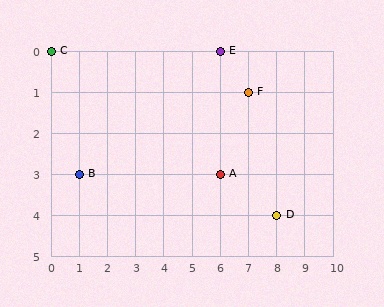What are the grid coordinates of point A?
Point A is at grid coordinates (6, 3).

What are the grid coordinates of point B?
Point B is at grid coordinates (1, 3).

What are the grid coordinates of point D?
Point D is at grid coordinates (8, 4).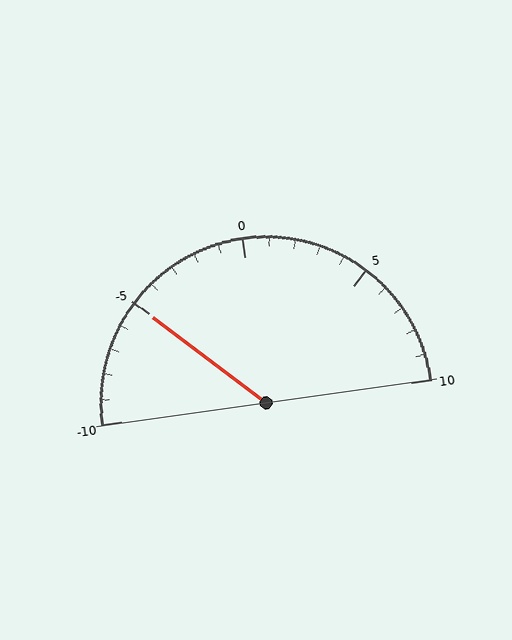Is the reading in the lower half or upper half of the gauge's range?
The reading is in the lower half of the range (-10 to 10).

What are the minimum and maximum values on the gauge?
The gauge ranges from -10 to 10.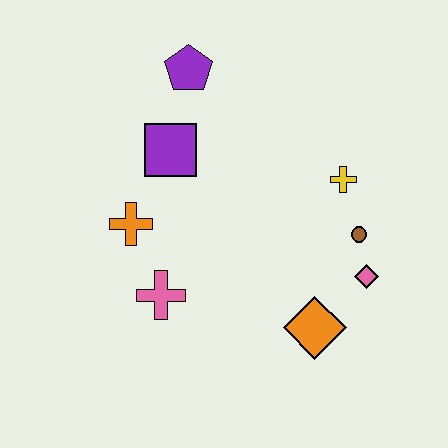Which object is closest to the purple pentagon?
The purple square is closest to the purple pentagon.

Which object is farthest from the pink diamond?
The purple pentagon is farthest from the pink diamond.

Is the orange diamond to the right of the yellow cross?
No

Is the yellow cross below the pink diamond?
No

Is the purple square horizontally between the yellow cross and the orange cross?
Yes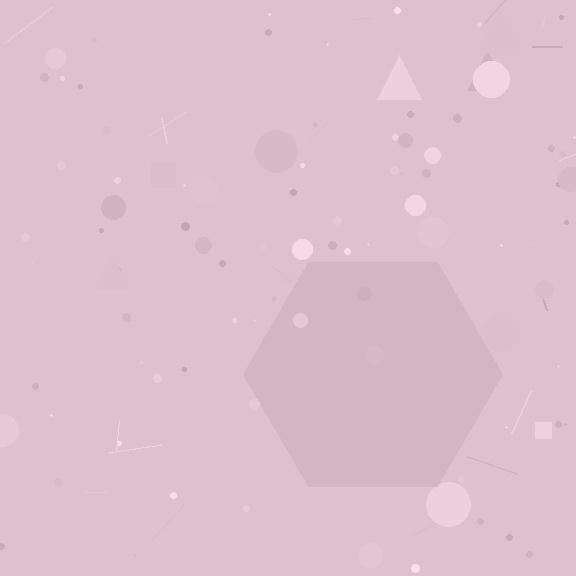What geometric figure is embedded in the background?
A hexagon is embedded in the background.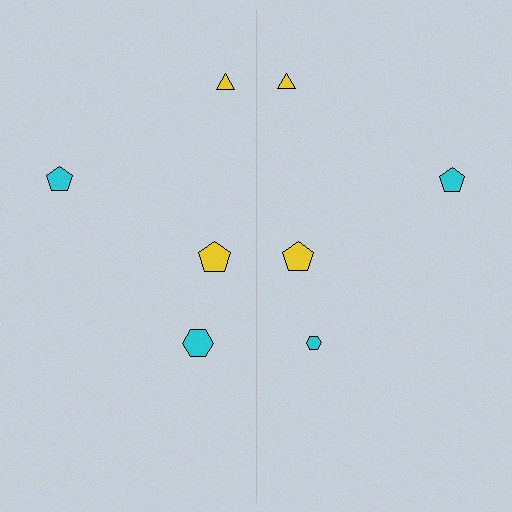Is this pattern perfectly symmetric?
No, the pattern is not perfectly symmetric. The cyan hexagon on the right side has a different size than its mirror counterpart.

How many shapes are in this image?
There are 8 shapes in this image.